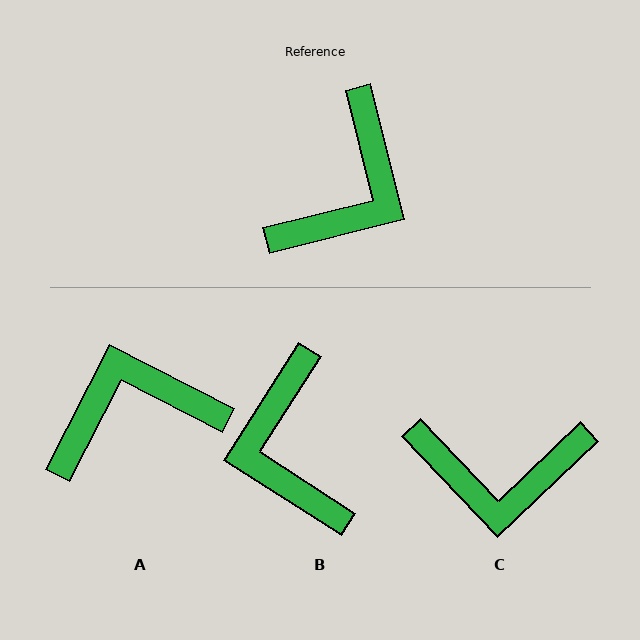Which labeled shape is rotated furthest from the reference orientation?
A, about 139 degrees away.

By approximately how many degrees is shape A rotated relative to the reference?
Approximately 139 degrees counter-clockwise.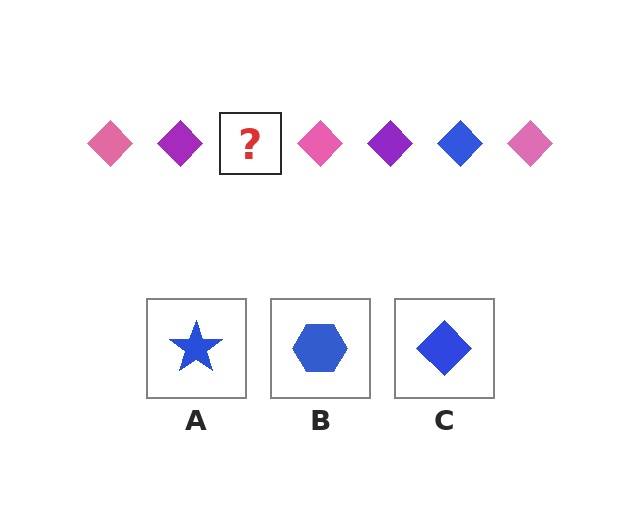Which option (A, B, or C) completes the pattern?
C.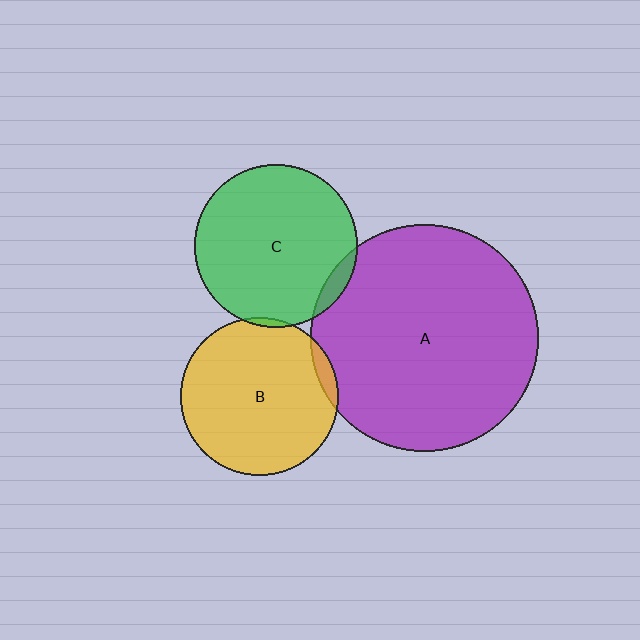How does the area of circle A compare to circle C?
Approximately 1.9 times.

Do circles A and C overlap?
Yes.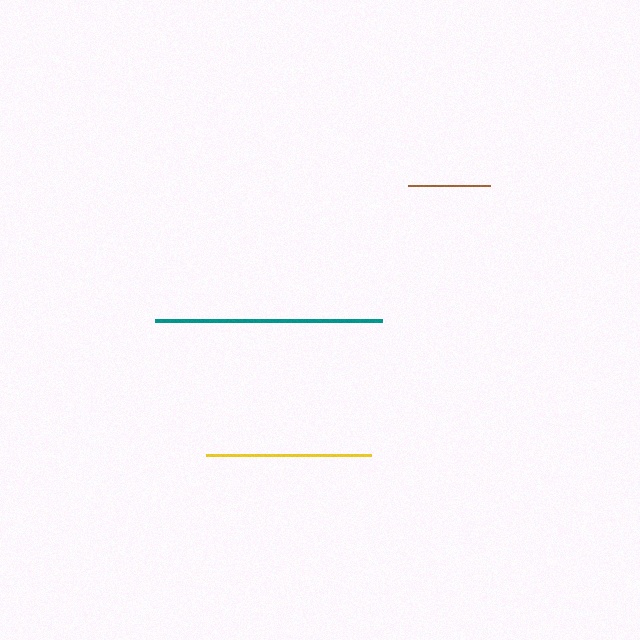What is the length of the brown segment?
The brown segment is approximately 83 pixels long.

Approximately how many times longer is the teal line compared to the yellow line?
The teal line is approximately 1.4 times the length of the yellow line.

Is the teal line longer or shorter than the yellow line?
The teal line is longer than the yellow line.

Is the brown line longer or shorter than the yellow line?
The yellow line is longer than the brown line.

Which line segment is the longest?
The teal line is the longest at approximately 226 pixels.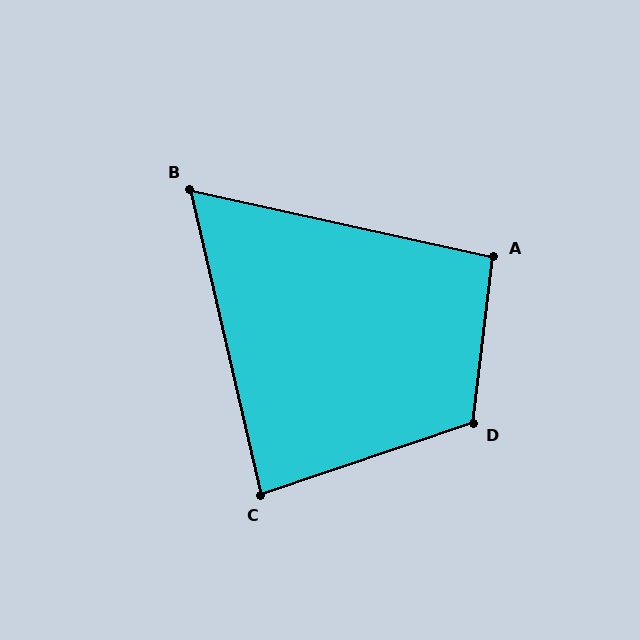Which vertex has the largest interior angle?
D, at approximately 116 degrees.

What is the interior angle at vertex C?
Approximately 85 degrees (acute).